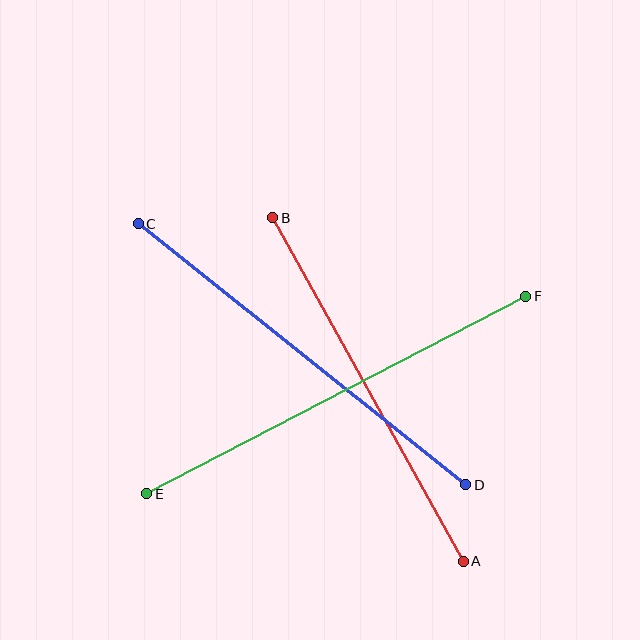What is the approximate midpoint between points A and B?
The midpoint is at approximately (368, 390) pixels.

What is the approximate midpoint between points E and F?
The midpoint is at approximately (336, 395) pixels.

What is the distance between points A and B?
The distance is approximately 393 pixels.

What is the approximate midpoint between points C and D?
The midpoint is at approximately (302, 354) pixels.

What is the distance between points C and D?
The distance is approximately 419 pixels.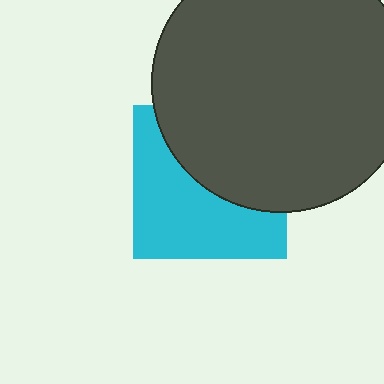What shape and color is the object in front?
The object in front is a dark gray circle.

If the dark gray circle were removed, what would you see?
You would see the complete cyan square.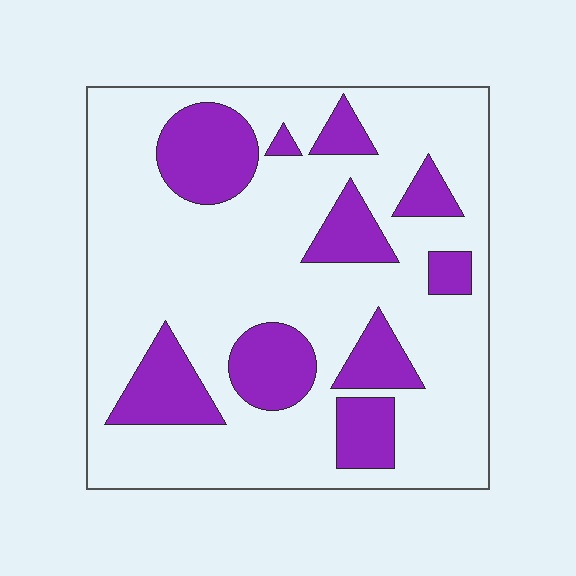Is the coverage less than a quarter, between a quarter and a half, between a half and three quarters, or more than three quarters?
Between a quarter and a half.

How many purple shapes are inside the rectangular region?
10.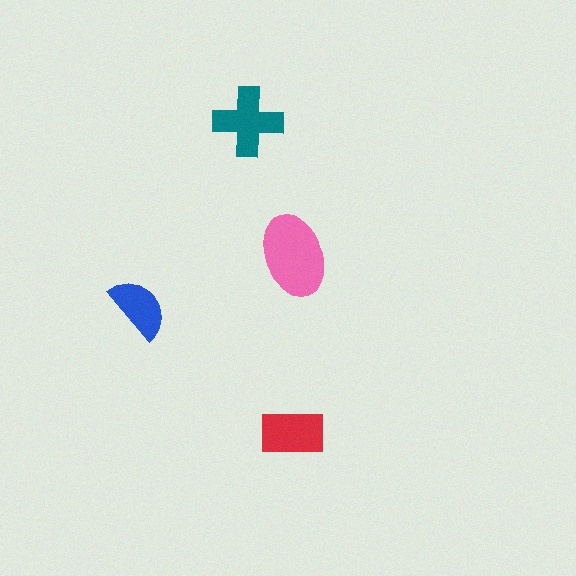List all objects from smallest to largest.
The blue semicircle, the red rectangle, the teal cross, the pink ellipse.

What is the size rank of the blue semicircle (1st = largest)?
4th.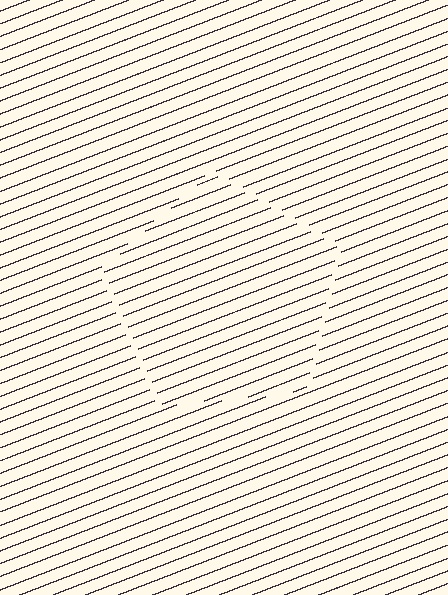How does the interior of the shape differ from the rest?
The interior of the shape contains the same grating, shifted by half a period — the contour is defined by the phase discontinuity where line-ends from the inner and outer gratings abut.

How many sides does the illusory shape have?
5 sides — the line-ends trace a pentagon.